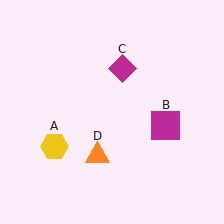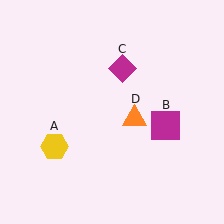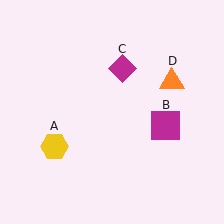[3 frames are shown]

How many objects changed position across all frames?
1 object changed position: orange triangle (object D).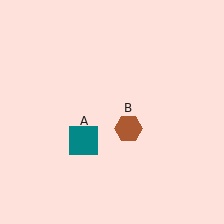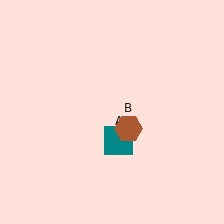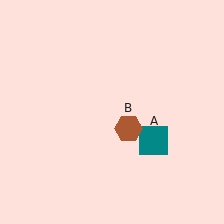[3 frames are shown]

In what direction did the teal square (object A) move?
The teal square (object A) moved right.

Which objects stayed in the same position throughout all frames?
Brown hexagon (object B) remained stationary.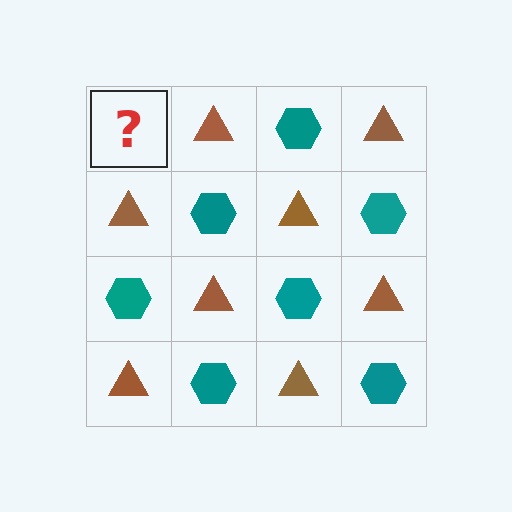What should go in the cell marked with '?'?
The missing cell should contain a teal hexagon.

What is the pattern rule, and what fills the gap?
The rule is that it alternates teal hexagon and brown triangle in a checkerboard pattern. The gap should be filled with a teal hexagon.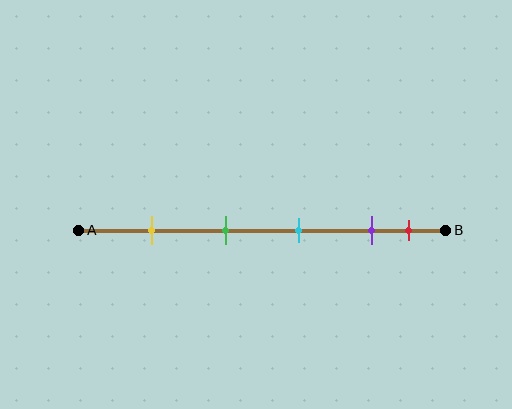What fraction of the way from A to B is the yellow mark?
The yellow mark is approximately 20% (0.2) of the way from A to B.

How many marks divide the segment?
There are 5 marks dividing the segment.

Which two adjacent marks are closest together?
The purple and red marks are the closest adjacent pair.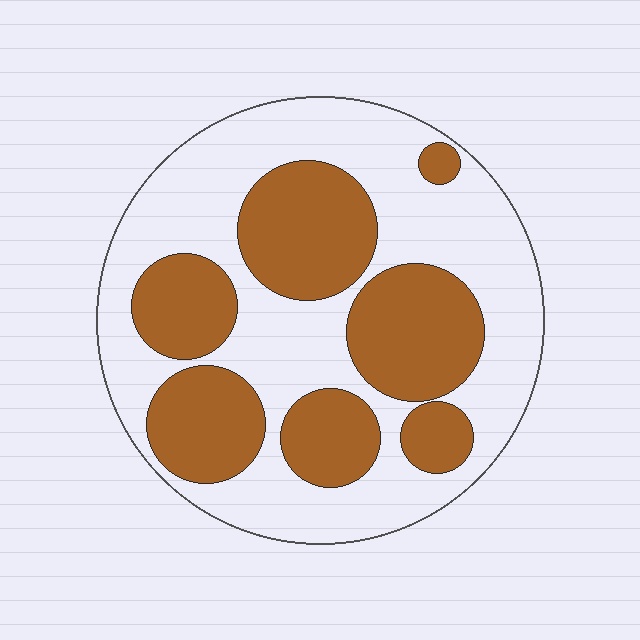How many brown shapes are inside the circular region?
7.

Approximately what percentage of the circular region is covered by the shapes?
Approximately 40%.